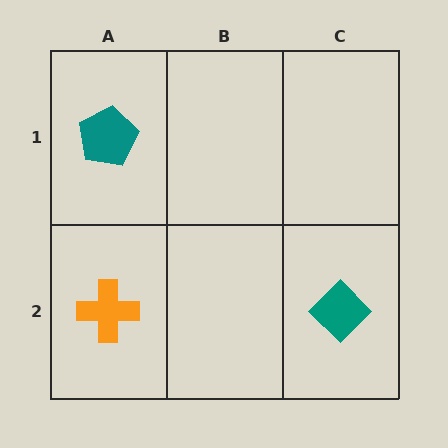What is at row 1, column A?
A teal pentagon.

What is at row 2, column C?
A teal diamond.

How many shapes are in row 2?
2 shapes.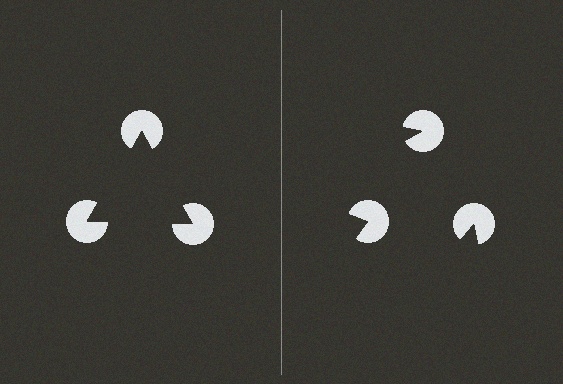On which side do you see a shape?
An illusory triangle appears on the left side. On the right side the wedge cuts are rotated, so no coherent shape forms.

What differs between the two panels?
The pac-man discs are positioned identically on both sides; only the wedge orientations differ. On the left they align to a triangle; on the right they are misaligned.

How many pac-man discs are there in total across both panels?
6 — 3 on each side.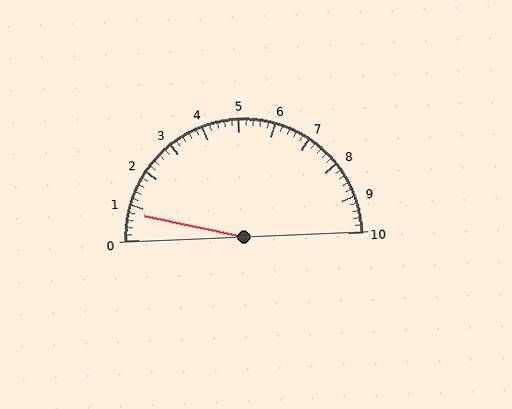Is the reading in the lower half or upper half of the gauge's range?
The reading is in the lower half of the range (0 to 10).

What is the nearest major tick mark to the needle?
The nearest major tick mark is 1.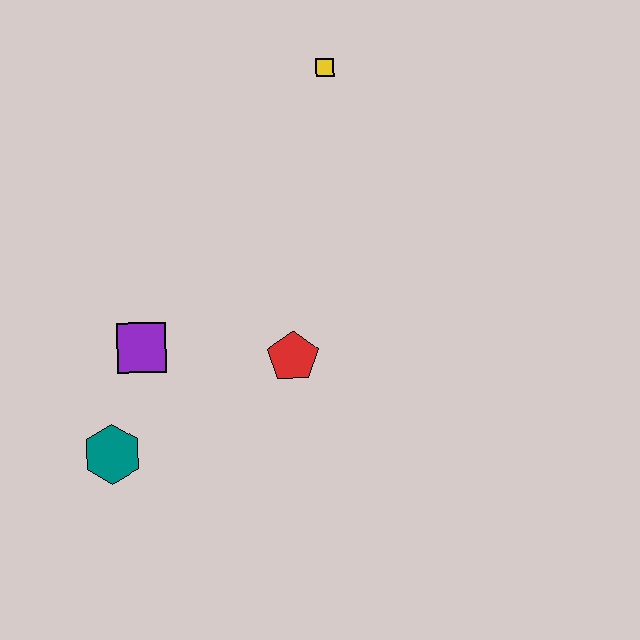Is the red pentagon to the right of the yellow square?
No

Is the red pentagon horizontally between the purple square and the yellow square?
Yes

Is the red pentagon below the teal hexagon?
No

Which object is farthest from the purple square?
The yellow square is farthest from the purple square.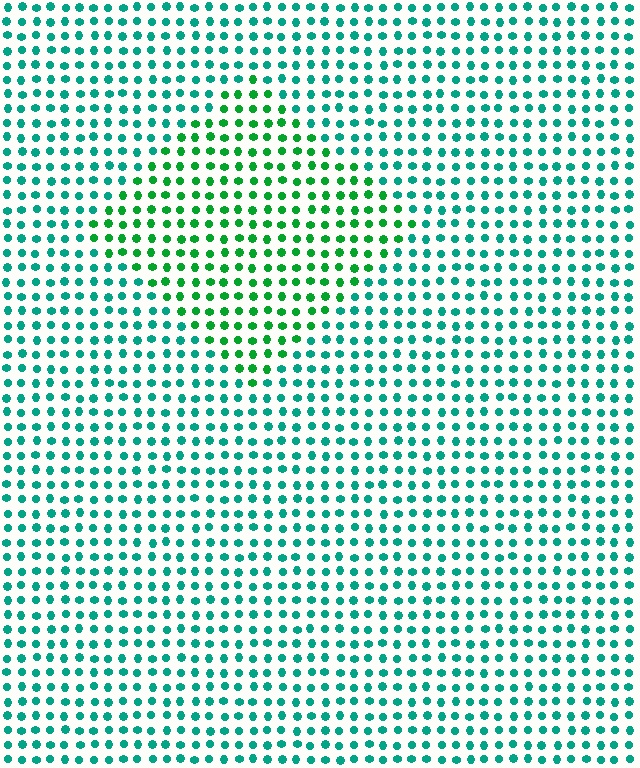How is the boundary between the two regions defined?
The boundary is defined purely by a slight shift in hue (about 34 degrees). Spacing, size, and orientation are identical on both sides.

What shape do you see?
I see a diamond.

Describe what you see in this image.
The image is filled with small teal elements in a uniform arrangement. A diamond-shaped region is visible where the elements are tinted to a slightly different hue, forming a subtle color boundary.